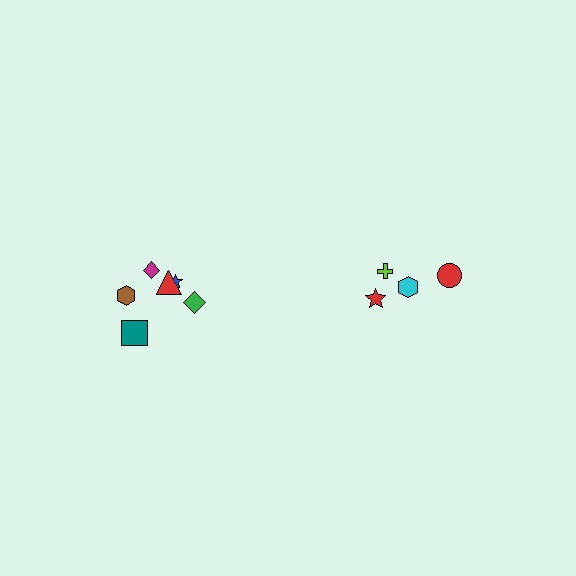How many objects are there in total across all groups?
There are 10 objects.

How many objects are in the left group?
There are 6 objects.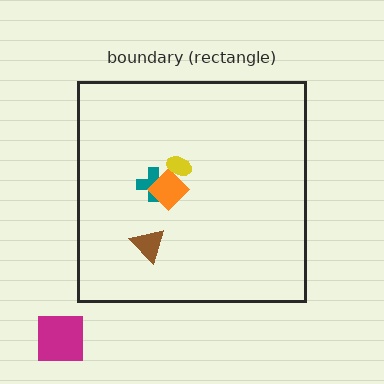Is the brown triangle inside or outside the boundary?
Inside.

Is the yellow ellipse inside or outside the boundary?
Inside.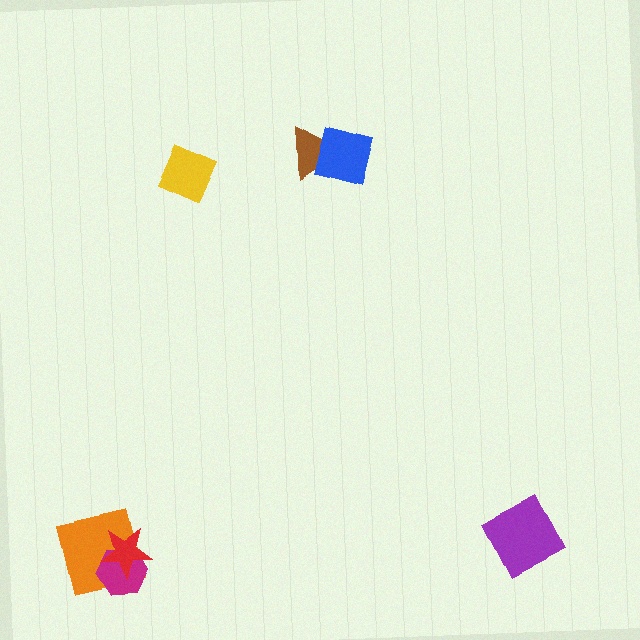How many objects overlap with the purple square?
0 objects overlap with the purple square.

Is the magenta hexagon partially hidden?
Yes, it is partially covered by another shape.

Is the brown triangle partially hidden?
Yes, it is partially covered by another shape.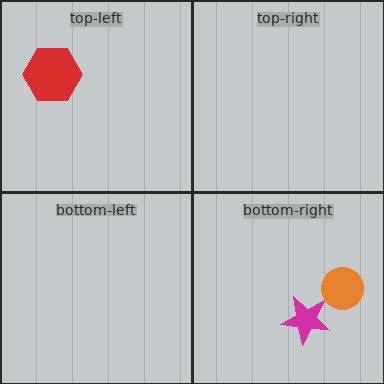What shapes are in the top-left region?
The red hexagon.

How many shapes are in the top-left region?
1.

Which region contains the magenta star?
The bottom-right region.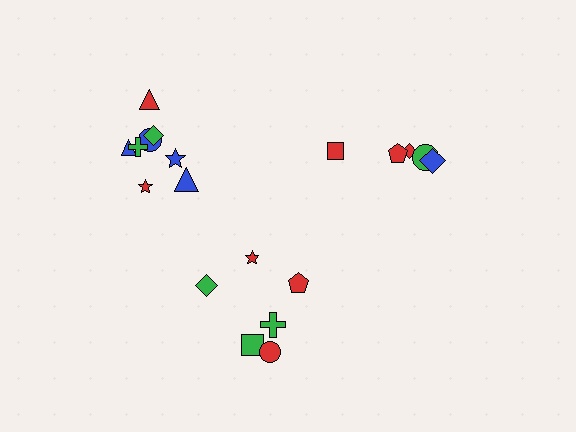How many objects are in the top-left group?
There are 8 objects.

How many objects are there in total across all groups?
There are 19 objects.